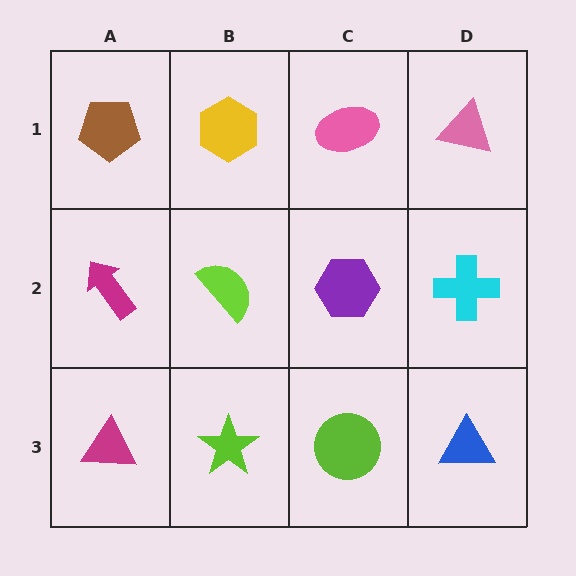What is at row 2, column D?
A cyan cross.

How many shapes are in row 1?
4 shapes.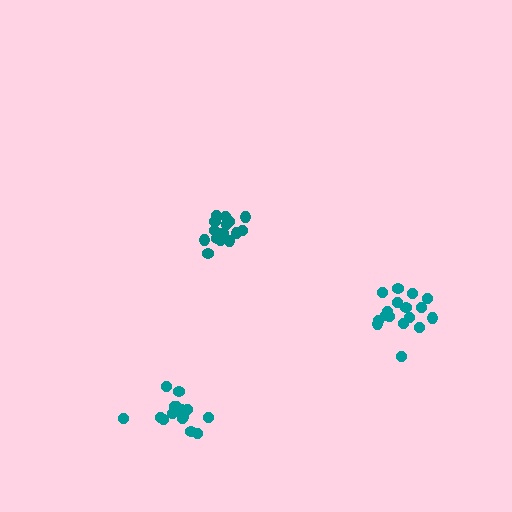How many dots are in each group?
Group 1: 16 dots, Group 2: 17 dots, Group 3: 15 dots (48 total).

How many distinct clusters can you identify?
There are 3 distinct clusters.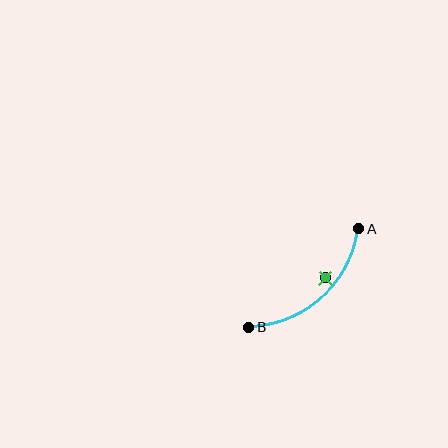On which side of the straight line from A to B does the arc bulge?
The arc bulges below and to the right of the straight line connecting A and B.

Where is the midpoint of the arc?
The arc midpoint is the point on the curve farthest from the straight line joining A and B. It sits below and to the right of that line.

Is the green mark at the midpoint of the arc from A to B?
No — the green mark does not lie on the arc at all. It sits slightly inside the curve.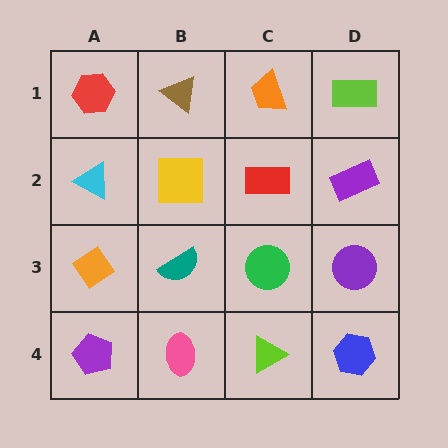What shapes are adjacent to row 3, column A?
A cyan triangle (row 2, column A), a purple pentagon (row 4, column A), a teal semicircle (row 3, column B).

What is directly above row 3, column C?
A red rectangle.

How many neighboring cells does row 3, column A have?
3.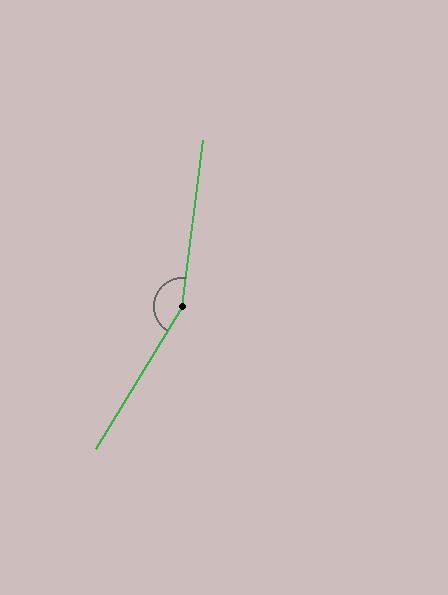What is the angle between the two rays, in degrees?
Approximately 155 degrees.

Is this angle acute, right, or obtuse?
It is obtuse.